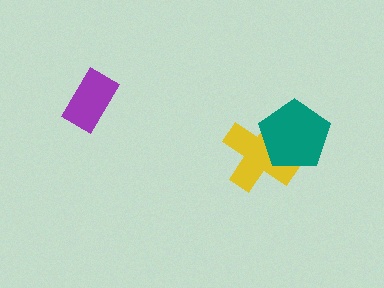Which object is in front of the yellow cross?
The teal pentagon is in front of the yellow cross.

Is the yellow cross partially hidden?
Yes, it is partially covered by another shape.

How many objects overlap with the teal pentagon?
1 object overlaps with the teal pentagon.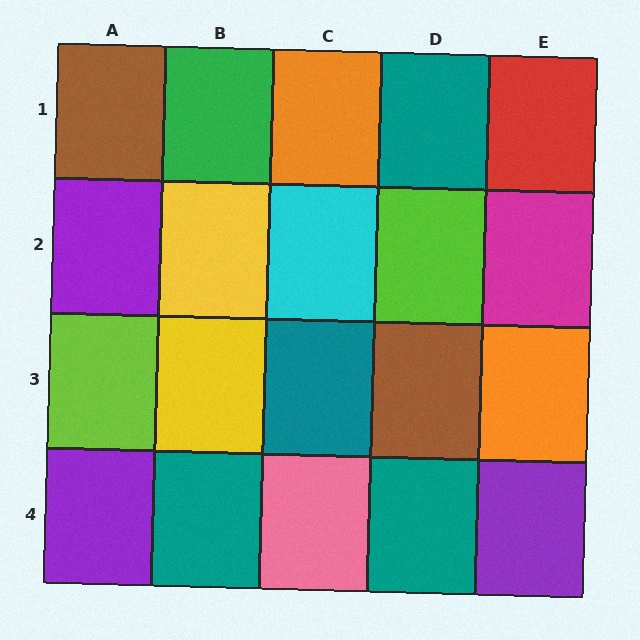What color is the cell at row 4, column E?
Purple.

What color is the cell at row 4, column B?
Teal.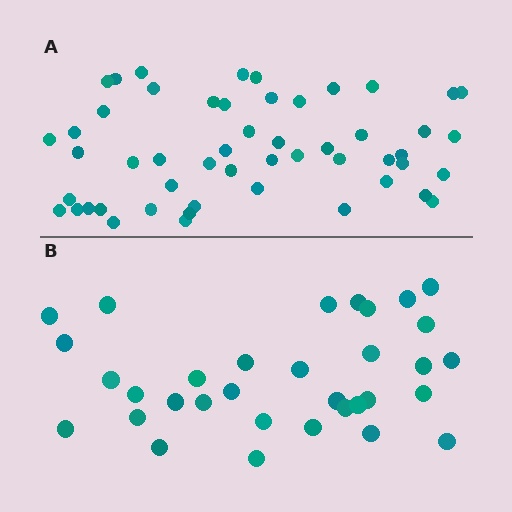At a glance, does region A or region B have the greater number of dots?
Region A (the top region) has more dots.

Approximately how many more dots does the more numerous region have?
Region A has approximately 20 more dots than region B.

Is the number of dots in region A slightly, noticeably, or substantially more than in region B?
Region A has substantially more. The ratio is roughly 1.6 to 1.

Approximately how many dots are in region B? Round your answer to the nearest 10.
About 30 dots. (The exact count is 33, which rounds to 30.)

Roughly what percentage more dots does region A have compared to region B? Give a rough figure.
About 60% more.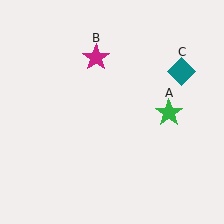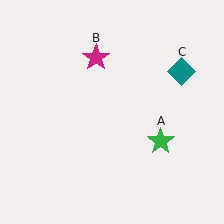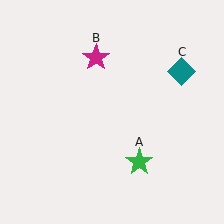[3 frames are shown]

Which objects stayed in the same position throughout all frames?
Magenta star (object B) and teal diamond (object C) remained stationary.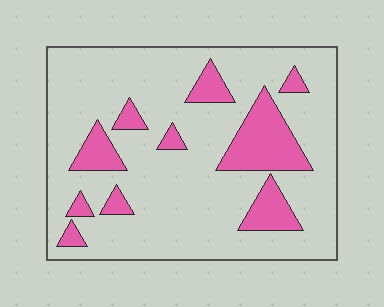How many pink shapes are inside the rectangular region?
10.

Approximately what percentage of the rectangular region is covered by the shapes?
Approximately 20%.